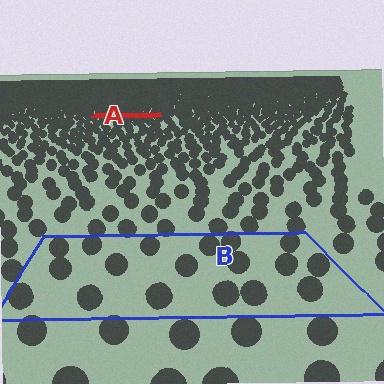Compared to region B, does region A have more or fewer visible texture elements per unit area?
Region A has more texture elements per unit area — they are packed more densely because it is farther away.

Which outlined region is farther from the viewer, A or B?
Region A is farther from the viewer — the texture elements inside it appear smaller and more densely packed.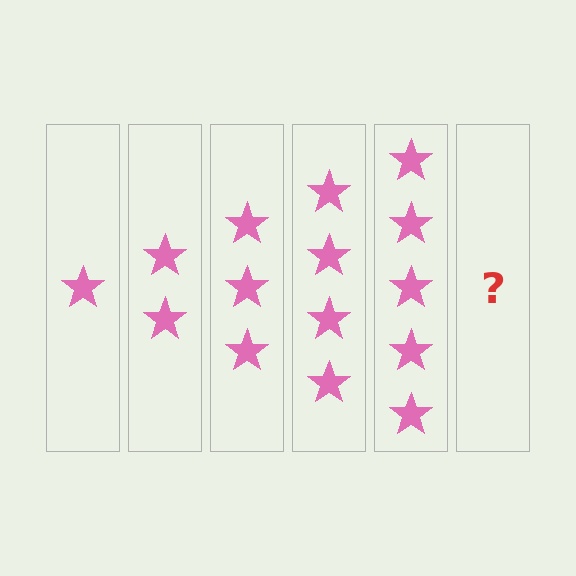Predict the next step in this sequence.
The next step is 6 stars.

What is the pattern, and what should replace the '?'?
The pattern is that each step adds one more star. The '?' should be 6 stars.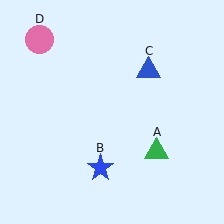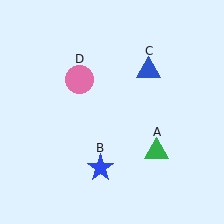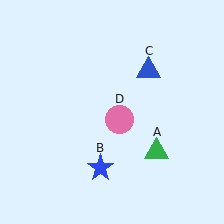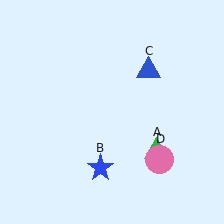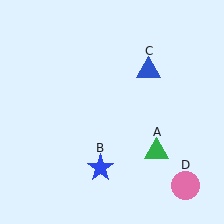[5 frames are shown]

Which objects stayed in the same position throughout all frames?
Green triangle (object A) and blue star (object B) and blue triangle (object C) remained stationary.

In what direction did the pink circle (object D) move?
The pink circle (object D) moved down and to the right.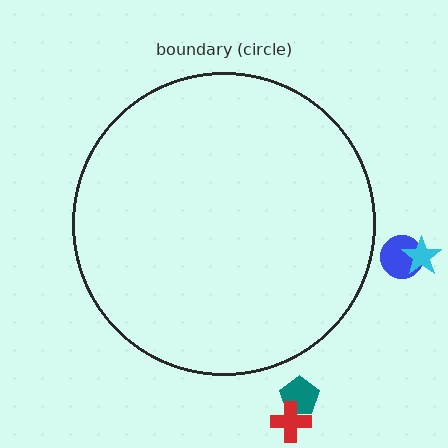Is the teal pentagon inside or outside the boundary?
Outside.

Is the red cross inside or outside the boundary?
Outside.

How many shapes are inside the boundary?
0 inside, 4 outside.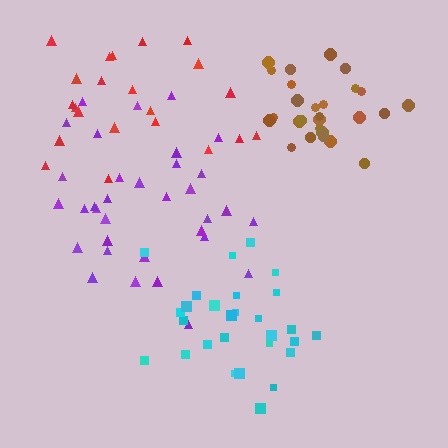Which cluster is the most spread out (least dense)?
Red.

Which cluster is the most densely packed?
Brown.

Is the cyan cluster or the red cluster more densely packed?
Cyan.